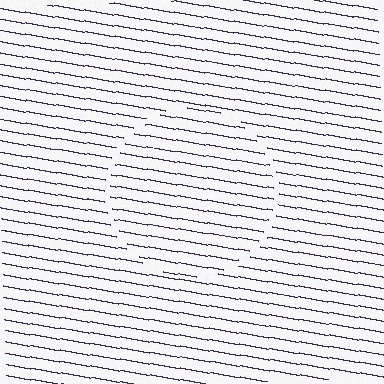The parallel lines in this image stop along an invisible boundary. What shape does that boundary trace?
An illusory circle. The interior of the shape contains the same grating, shifted by half a period — the contour is defined by the phase discontinuity where line-ends from the inner and outer gratings abut.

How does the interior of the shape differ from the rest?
The interior of the shape contains the same grating, shifted by half a period — the contour is defined by the phase discontinuity where line-ends from the inner and outer gratings abut.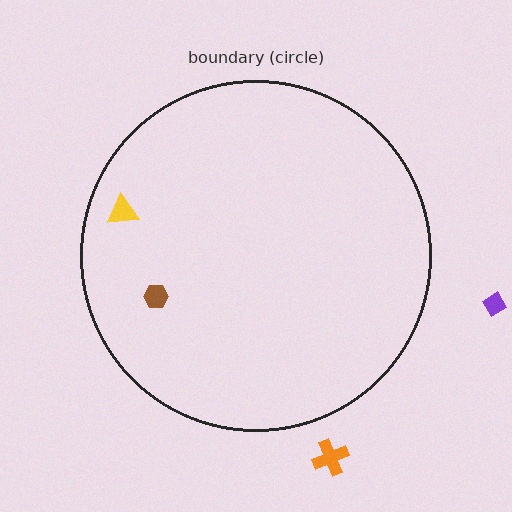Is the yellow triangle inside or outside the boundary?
Inside.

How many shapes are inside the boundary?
2 inside, 2 outside.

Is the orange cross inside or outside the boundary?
Outside.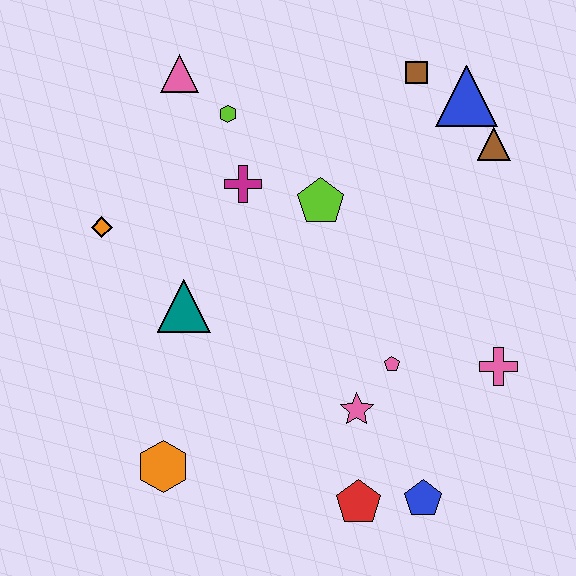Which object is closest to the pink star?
The pink pentagon is closest to the pink star.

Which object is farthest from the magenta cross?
The blue pentagon is farthest from the magenta cross.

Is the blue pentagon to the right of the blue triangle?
No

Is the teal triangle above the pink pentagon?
Yes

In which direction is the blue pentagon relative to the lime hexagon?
The blue pentagon is below the lime hexagon.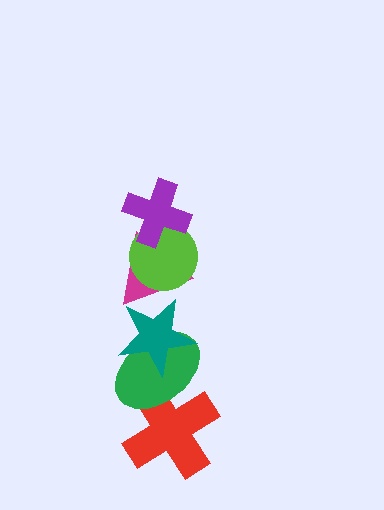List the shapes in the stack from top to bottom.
From top to bottom: the purple cross, the lime circle, the magenta triangle, the teal star, the green ellipse, the red cross.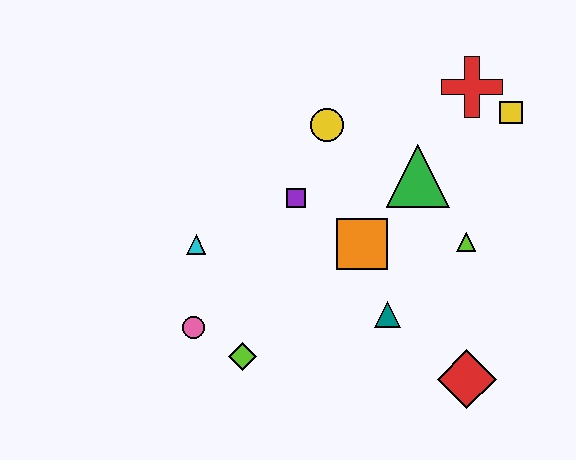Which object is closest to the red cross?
The yellow square is closest to the red cross.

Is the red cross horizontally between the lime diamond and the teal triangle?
No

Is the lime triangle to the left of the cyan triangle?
No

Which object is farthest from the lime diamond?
The yellow square is farthest from the lime diamond.